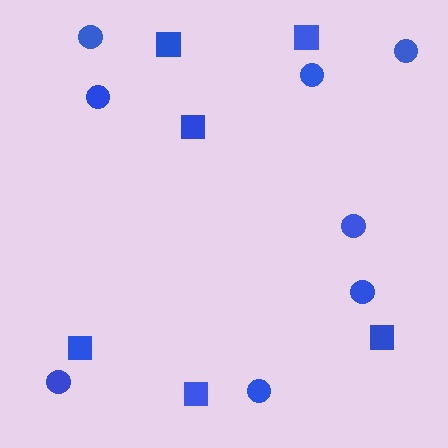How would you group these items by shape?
There are 2 groups: one group of circles (8) and one group of squares (6).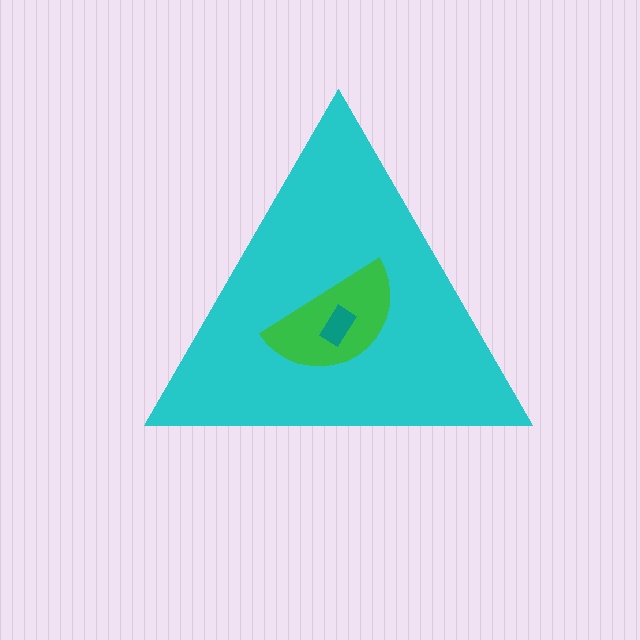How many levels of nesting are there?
3.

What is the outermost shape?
The cyan triangle.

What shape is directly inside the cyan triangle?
The green semicircle.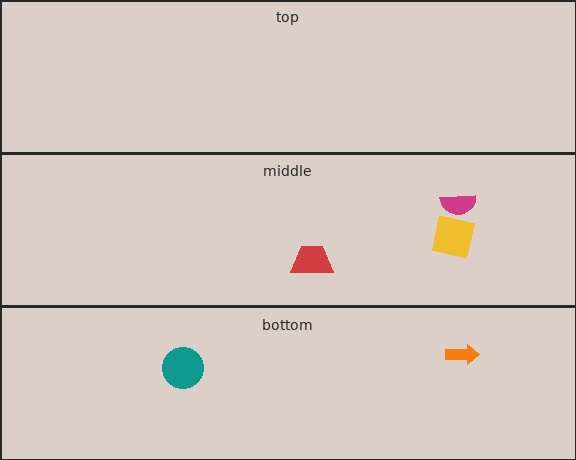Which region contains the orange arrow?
The bottom region.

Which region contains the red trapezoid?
The middle region.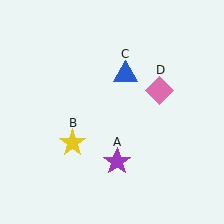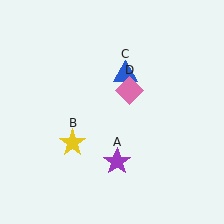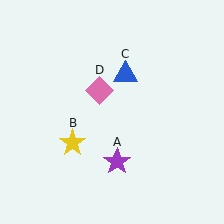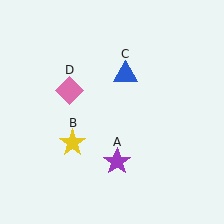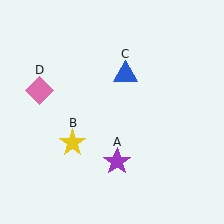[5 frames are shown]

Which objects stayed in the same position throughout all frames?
Purple star (object A) and yellow star (object B) and blue triangle (object C) remained stationary.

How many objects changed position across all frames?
1 object changed position: pink diamond (object D).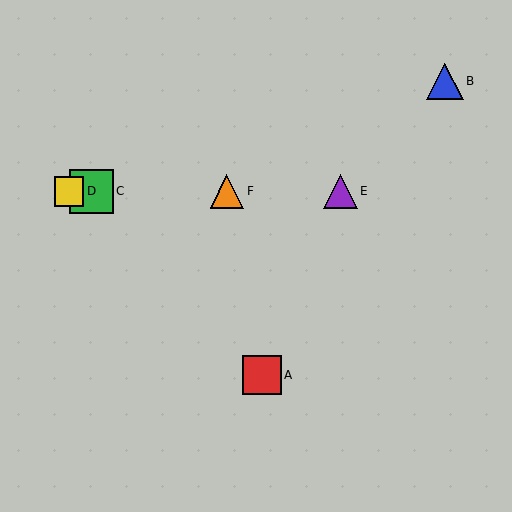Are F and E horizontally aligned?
Yes, both are at y≈191.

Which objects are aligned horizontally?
Objects C, D, E, F are aligned horizontally.